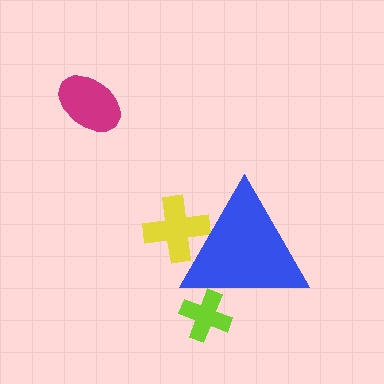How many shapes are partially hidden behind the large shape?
2 shapes are partially hidden.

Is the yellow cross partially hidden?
Yes, the yellow cross is partially hidden behind the blue triangle.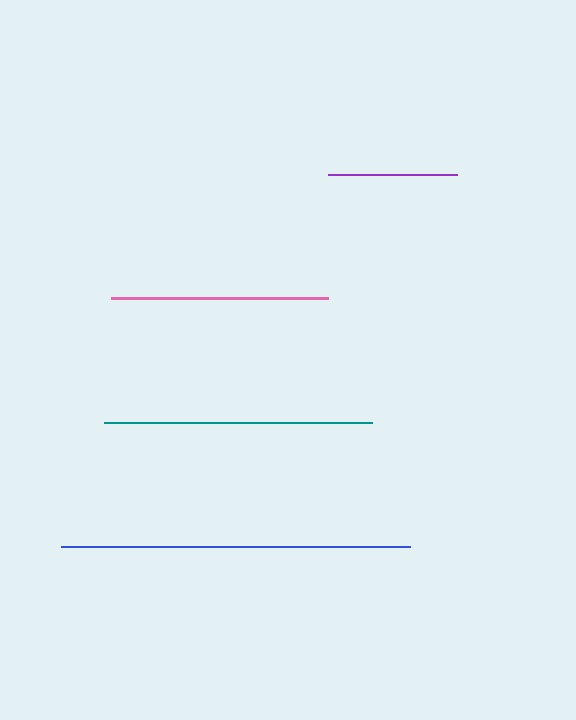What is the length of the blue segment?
The blue segment is approximately 349 pixels long.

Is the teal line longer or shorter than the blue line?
The blue line is longer than the teal line.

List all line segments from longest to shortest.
From longest to shortest: blue, teal, pink, purple.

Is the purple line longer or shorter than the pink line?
The pink line is longer than the purple line.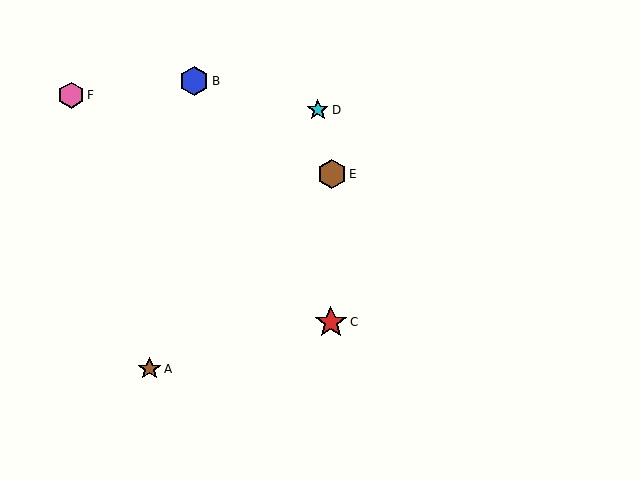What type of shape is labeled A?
Shape A is a brown star.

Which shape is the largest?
The red star (labeled C) is the largest.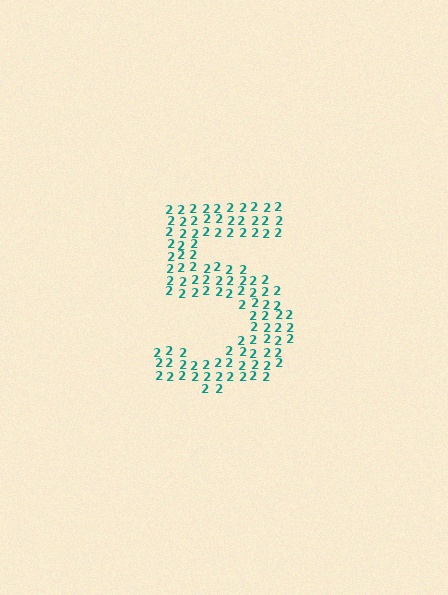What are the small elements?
The small elements are digit 2's.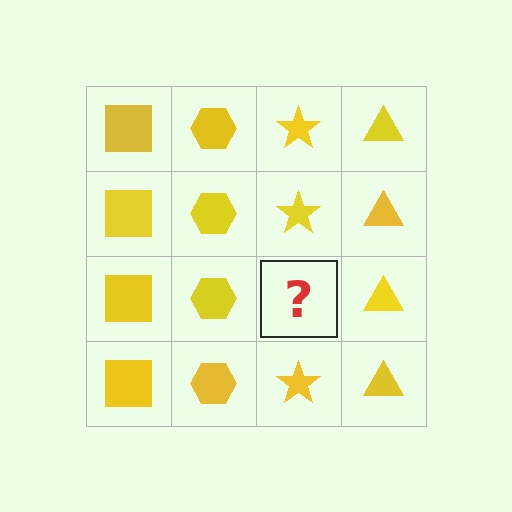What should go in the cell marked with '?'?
The missing cell should contain a yellow star.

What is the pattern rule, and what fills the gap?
The rule is that each column has a consistent shape. The gap should be filled with a yellow star.